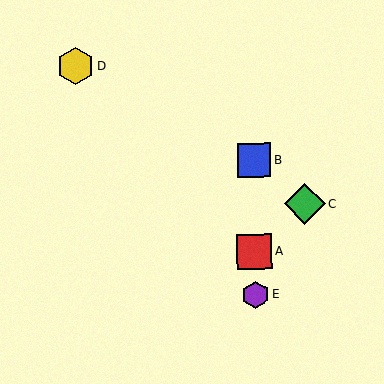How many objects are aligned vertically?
3 objects (A, B, E) are aligned vertically.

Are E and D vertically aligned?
No, E is at x≈255 and D is at x≈76.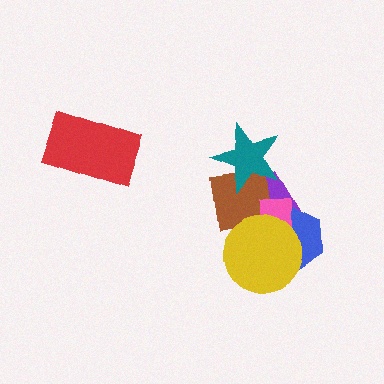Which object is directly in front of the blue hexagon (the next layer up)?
The brown square is directly in front of the blue hexagon.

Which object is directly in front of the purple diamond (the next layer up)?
The blue hexagon is directly in front of the purple diamond.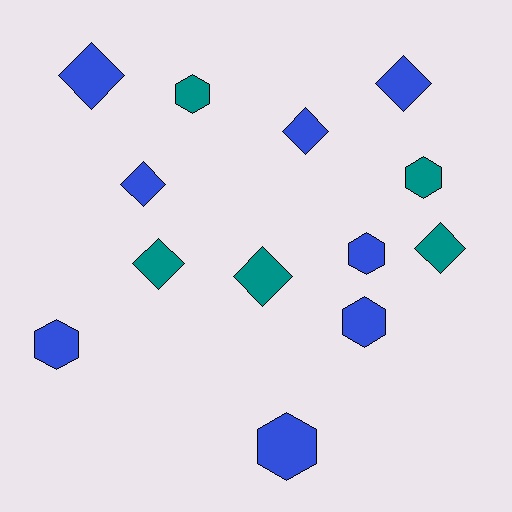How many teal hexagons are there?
There are 2 teal hexagons.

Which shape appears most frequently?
Diamond, with 7 objects.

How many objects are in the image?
There are 13 objects.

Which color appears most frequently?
Blue, with 8 objects.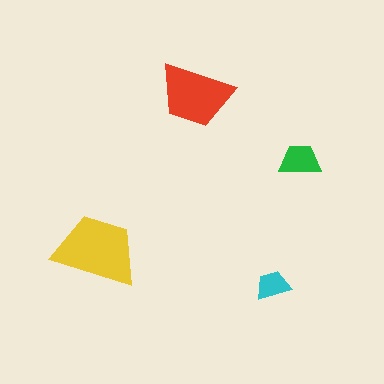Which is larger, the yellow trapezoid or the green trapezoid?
The yellow one.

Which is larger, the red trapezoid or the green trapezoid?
The red one.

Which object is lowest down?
The cyan trapezoid is bottommost.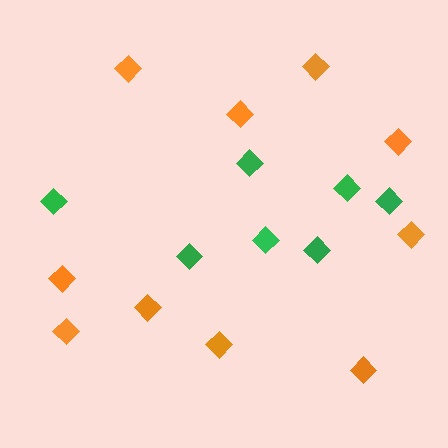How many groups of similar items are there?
There are 2 groups: one group of orange diamonds (10) and one group of green diamonds (7).